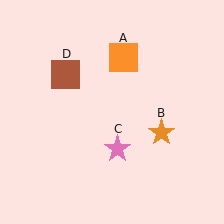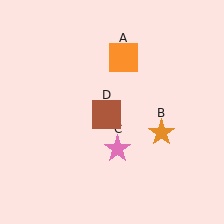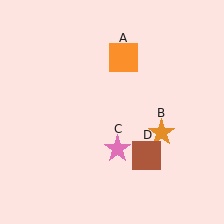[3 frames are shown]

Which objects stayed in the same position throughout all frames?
Orange square (object A) and orange star (object B) and pink star (object C) remained stationary.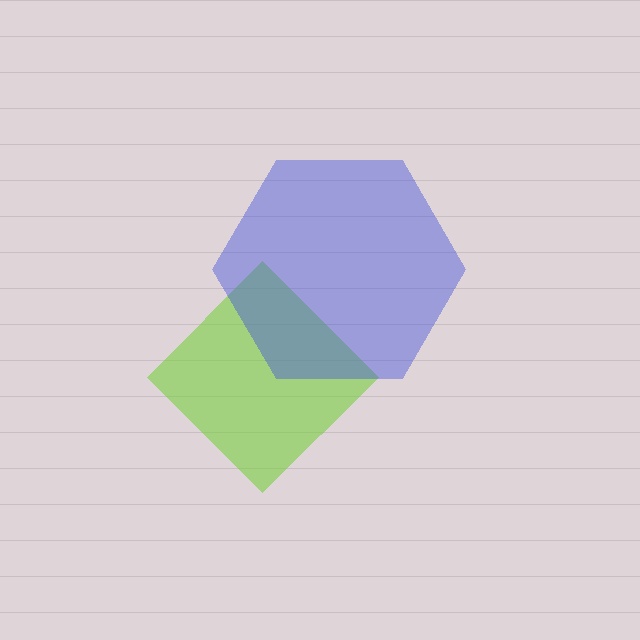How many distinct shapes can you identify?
There are 2 distinct shapes: a lime diamond, a blue hexagon.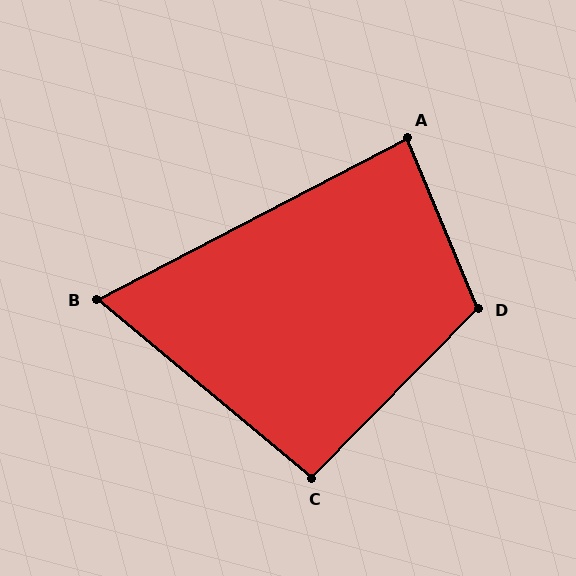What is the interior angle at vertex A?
Approximately 85 degrees (approximately right).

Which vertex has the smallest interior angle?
B, at approximately 67 degrees.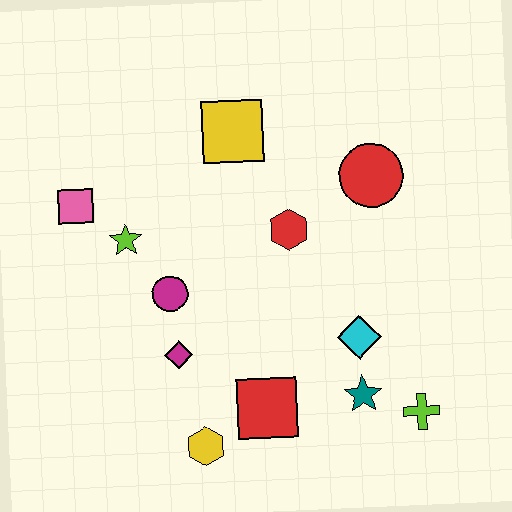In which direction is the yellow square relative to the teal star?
The yellow square is above the teal star.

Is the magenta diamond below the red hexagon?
Yes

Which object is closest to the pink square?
The lime star is closest to the pink square.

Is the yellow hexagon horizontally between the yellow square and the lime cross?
No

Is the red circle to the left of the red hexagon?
No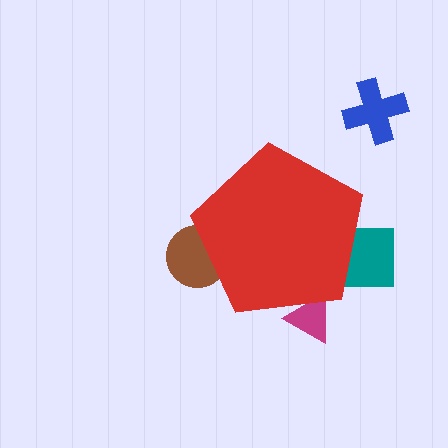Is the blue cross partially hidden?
No, the blue cross is fully visible.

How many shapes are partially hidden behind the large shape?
3 shapes are partially hidden.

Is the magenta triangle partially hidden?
Yes, the magenta triangle is partially hidden behind the red pentagon.